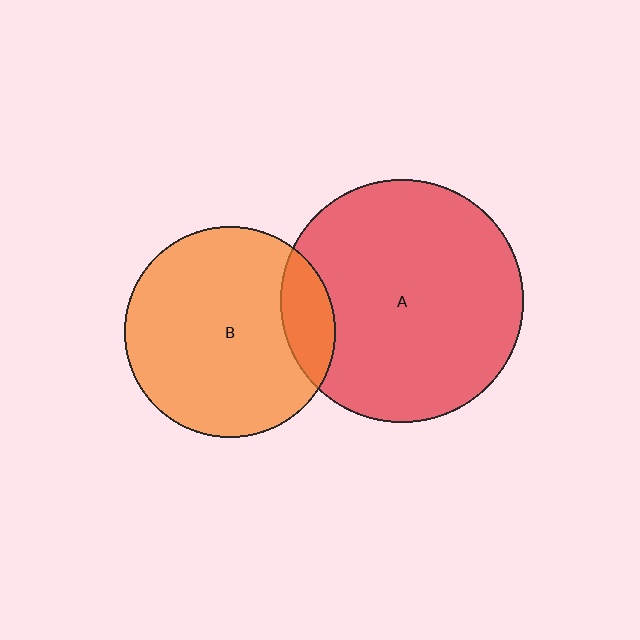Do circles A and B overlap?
Yes.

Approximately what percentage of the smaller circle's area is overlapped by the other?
Approximately 15%.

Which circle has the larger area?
Circle A (red).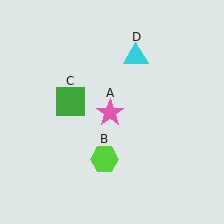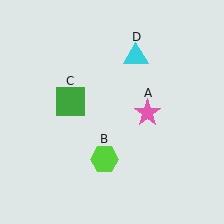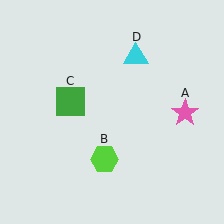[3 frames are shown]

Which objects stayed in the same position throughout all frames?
Lime hexagon (object B) and green square (object C) and cyan triangle (object D) remained stationary.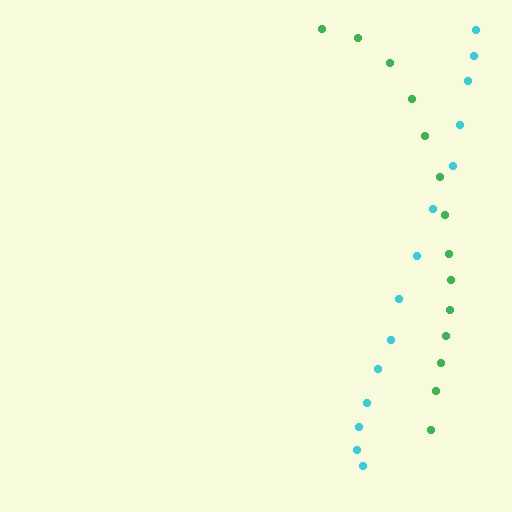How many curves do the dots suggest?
There are 2 distinct paths.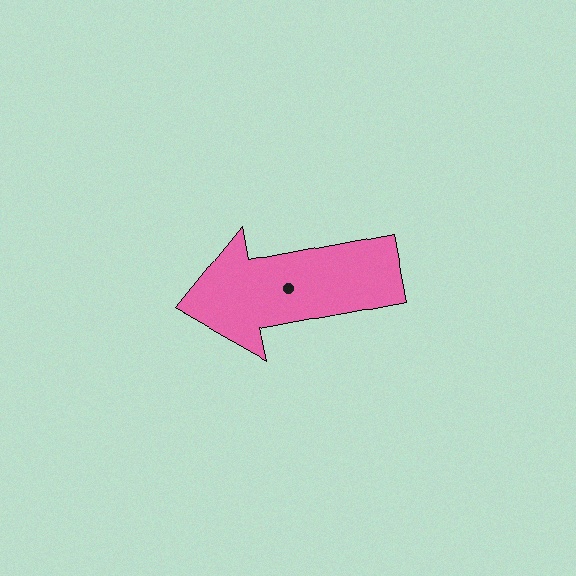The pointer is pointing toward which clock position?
Roughly 9 o'clock.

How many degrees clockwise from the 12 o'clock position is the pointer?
Approximately 259 degrees.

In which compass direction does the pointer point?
West.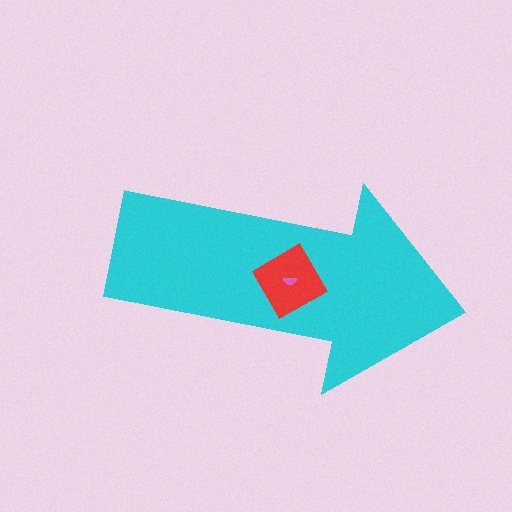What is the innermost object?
The pink semicircle.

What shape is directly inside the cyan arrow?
The red diamond.